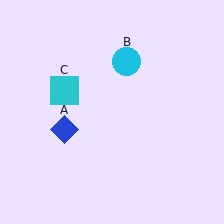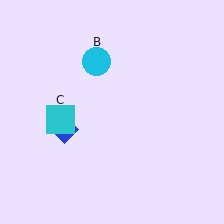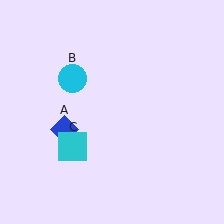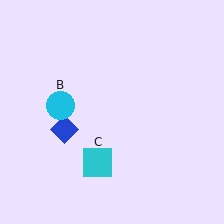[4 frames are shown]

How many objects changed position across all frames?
2 objects changed position: cyan circle (object B), cyan square (object C).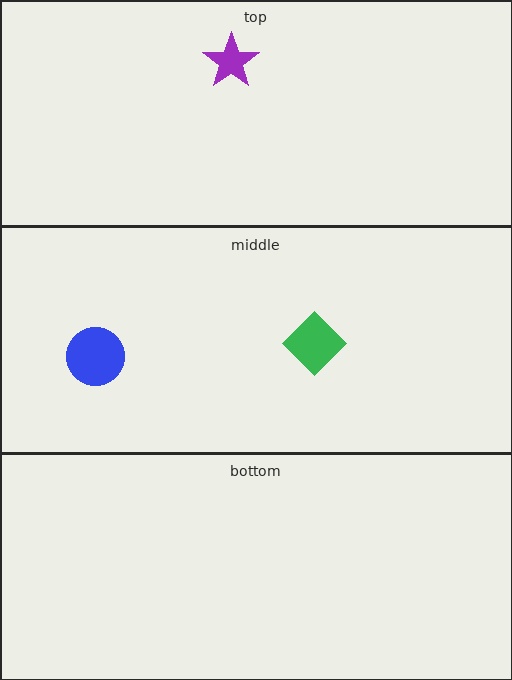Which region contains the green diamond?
The middle region.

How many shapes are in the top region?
1.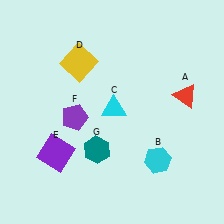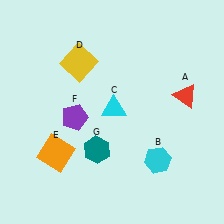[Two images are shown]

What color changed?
The square (E) changed from purple in Image 1 to orange in Image 2.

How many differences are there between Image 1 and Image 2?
There is 1 difference between the two images.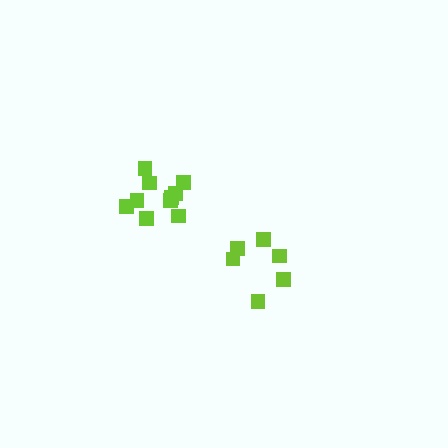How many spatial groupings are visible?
There are 2 spatial groupings.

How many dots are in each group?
Group 1: 6 dots, Group 2: 10 dots (16 total).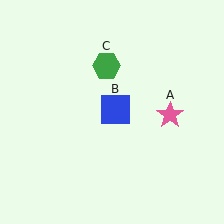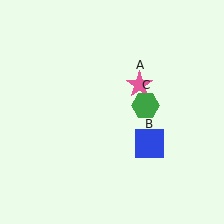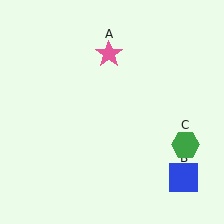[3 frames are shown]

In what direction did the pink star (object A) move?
The pink star (object A) moved up and to the left.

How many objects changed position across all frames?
3 objects changed position: pink star (object A), blue square (object B), green hexagon (object C).